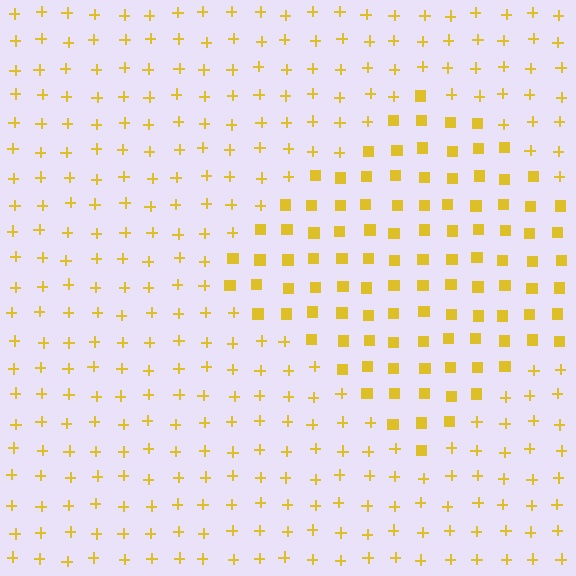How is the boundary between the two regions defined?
The boundary is defined by a change in element shape: squares inside vs. plus signs outside. All elements share the same color and spacing.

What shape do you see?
I see a diamond.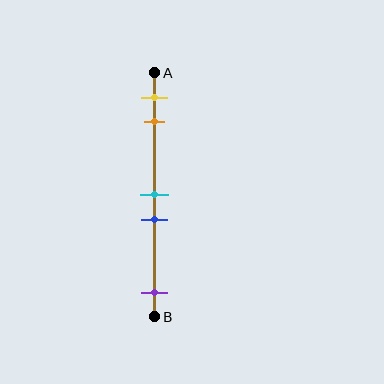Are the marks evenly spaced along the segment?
No, the marks are not evenly spaced.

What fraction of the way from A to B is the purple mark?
The purple mark is approximately 90% (0.9) of the way from A to B.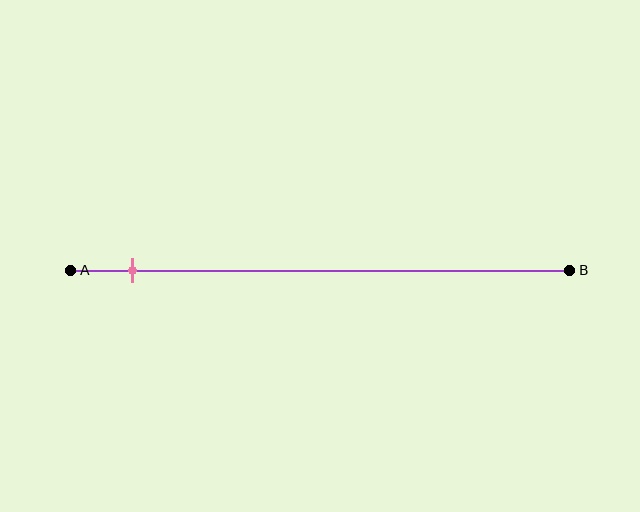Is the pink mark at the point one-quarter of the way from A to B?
No, the mark is at about 10% from A, not at the 25% one-quarter point.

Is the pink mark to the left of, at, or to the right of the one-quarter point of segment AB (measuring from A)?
The pink mark is to the left of the one-quarter point of segment AB.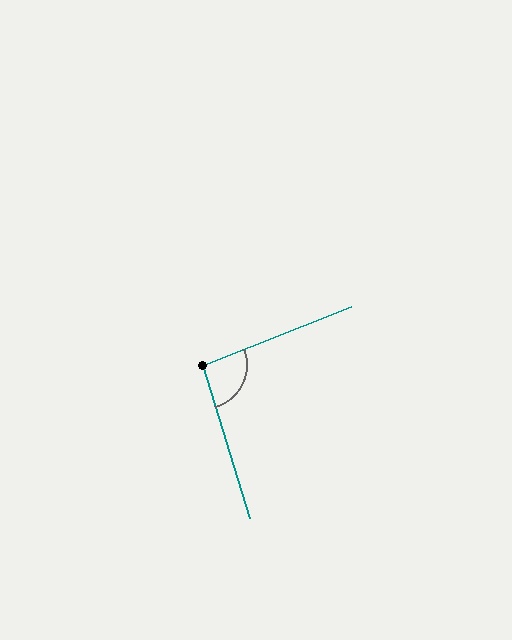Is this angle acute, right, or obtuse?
It is approximately a right angle.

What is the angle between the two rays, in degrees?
Approximately 95 degrees.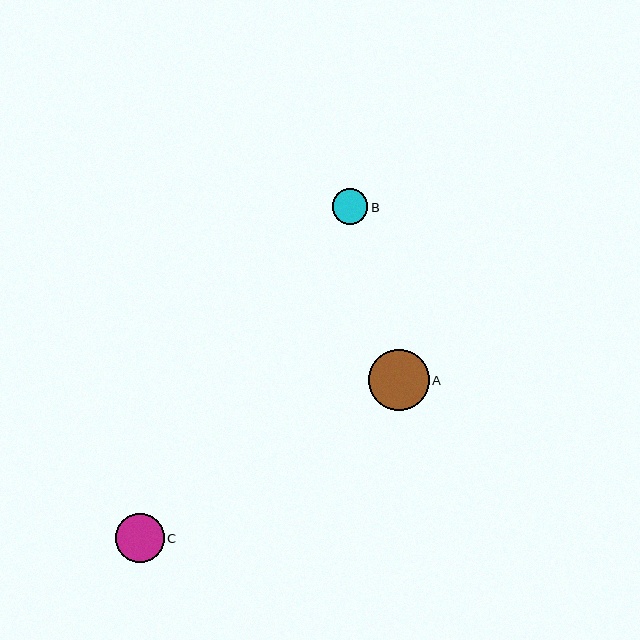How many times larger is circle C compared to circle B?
Circle C is approximately 1.4 times the size of circle B.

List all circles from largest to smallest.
From largest to smallest: A, C, B.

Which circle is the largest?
Circle A is the largest with a size of approximately 61 pixels.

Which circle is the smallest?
Circle B is the smallest with a size of approximately 36 pixels.